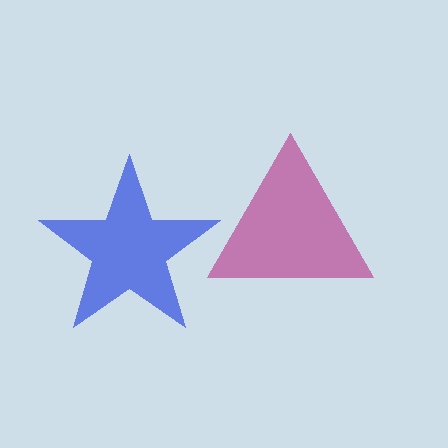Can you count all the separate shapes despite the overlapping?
Yes, there are 2 separate shapes.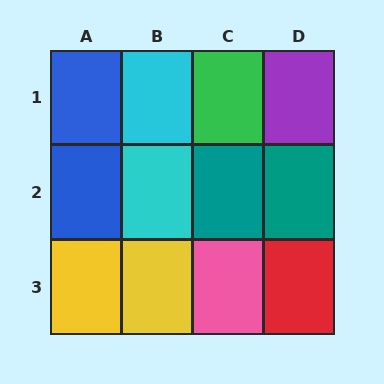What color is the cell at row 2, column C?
Teal.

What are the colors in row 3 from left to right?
Yellow, yellow, pink, red.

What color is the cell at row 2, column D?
Teal.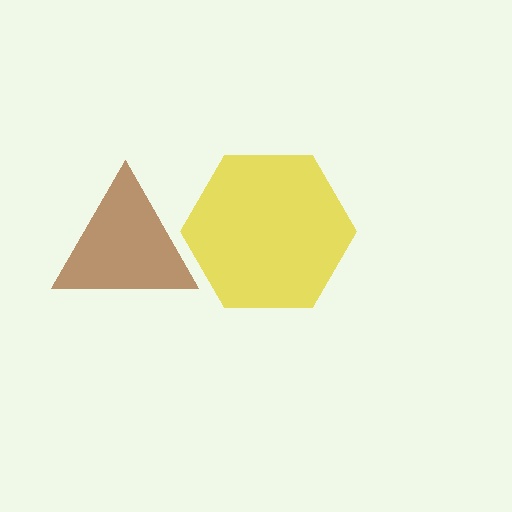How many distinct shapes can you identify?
There are 2 distinct shapes: a yellow hexagon, a brown triangle.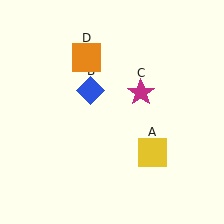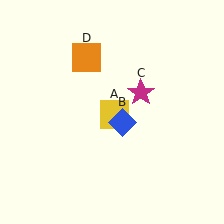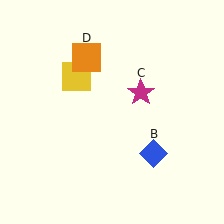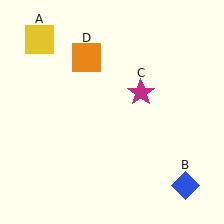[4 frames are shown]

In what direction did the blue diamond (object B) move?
The blue diamond (object B) moved down and to the right.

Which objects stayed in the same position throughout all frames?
Magenta star (object C) and orange square (object D) remained stationary.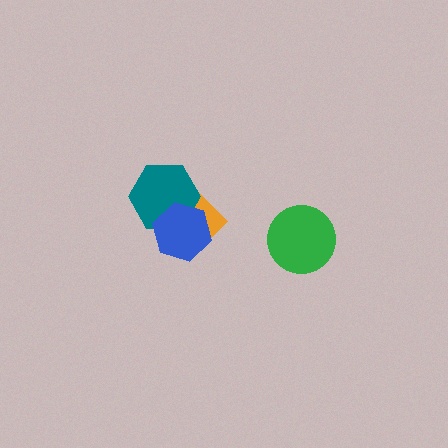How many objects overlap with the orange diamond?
2 objects overlap with the orange diamond.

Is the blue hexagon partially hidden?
No, no other shape covers it.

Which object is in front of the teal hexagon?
The blue hexagon is in front of the teal hexagon.